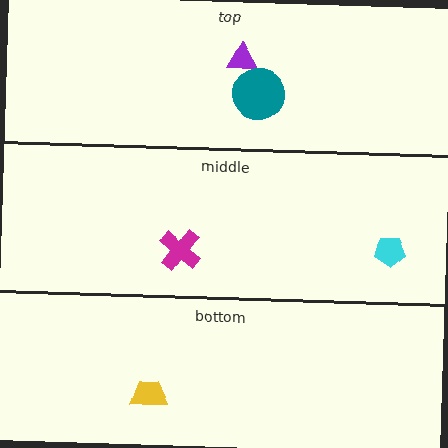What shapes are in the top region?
The purple triangle, the teal circle.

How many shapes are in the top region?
2.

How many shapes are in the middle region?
2.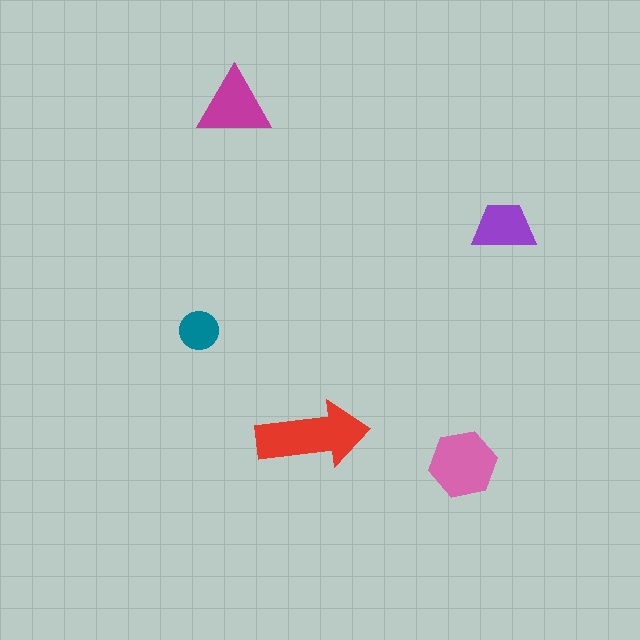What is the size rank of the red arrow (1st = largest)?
1st.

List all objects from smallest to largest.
The teal circle, the purple trapezoid, the magenta triangle, the pink hexagon, the red arrow.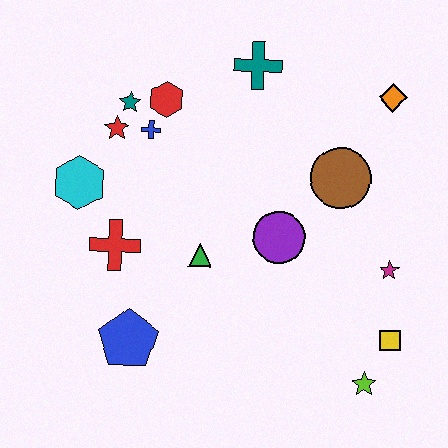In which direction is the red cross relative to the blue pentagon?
The red cross is above the blue pentagon.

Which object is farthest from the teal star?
The lime star is farthest from the teal star.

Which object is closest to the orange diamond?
The brown circle is closest to the orange diamond.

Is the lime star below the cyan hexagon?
Yes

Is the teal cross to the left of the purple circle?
Yes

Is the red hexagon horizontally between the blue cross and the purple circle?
Yes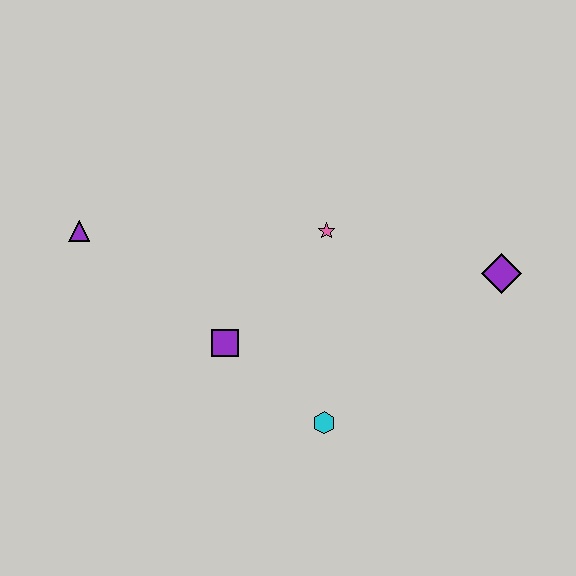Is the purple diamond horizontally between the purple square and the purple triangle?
No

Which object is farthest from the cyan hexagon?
The purple triangle is farthest from the cyan hexagon.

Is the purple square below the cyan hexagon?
No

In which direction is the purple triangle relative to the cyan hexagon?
The purple triangle is to the left of the cyan hexagon.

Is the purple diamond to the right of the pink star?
Yes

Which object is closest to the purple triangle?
The purple square is closest to the purple triangle.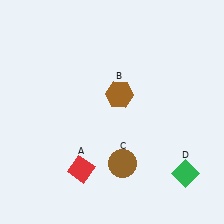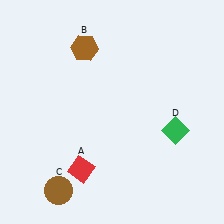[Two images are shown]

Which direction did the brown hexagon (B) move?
The brown hexagon (B) moved up.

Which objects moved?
The objects that moved are: the brown hexagon (B), the brown circle (C), the green diamond (D).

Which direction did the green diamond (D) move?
The green diamond (D) moved up.